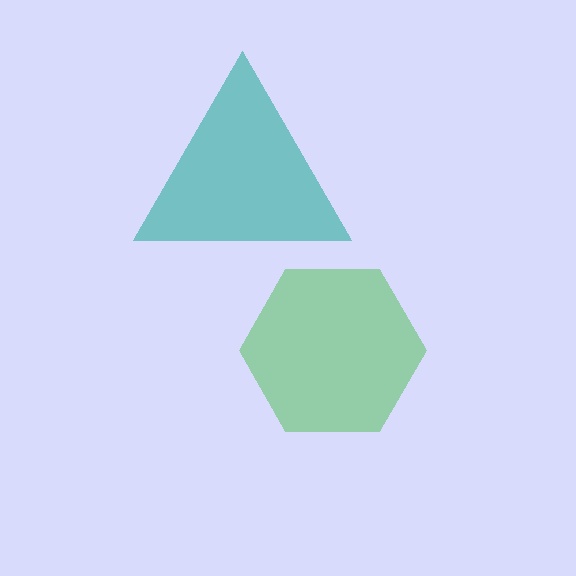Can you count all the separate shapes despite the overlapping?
Yes, there are 2 separate shapes.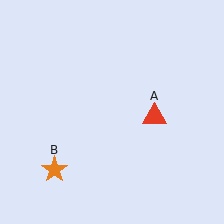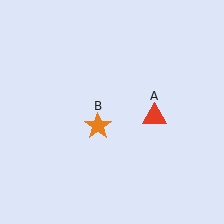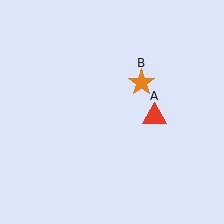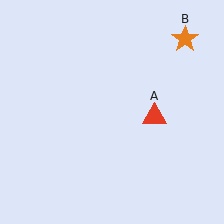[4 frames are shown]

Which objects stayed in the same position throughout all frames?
Red triangle (object A) remained stationary.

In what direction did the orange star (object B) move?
The orange star (object B) moved up and to the right.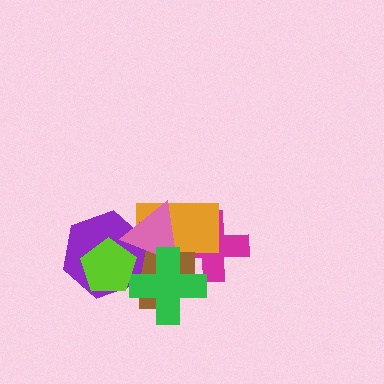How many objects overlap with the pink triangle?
6 objects overlap with the pink triangle.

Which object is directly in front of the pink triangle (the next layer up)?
The green cross is directly in front of the pink triangle.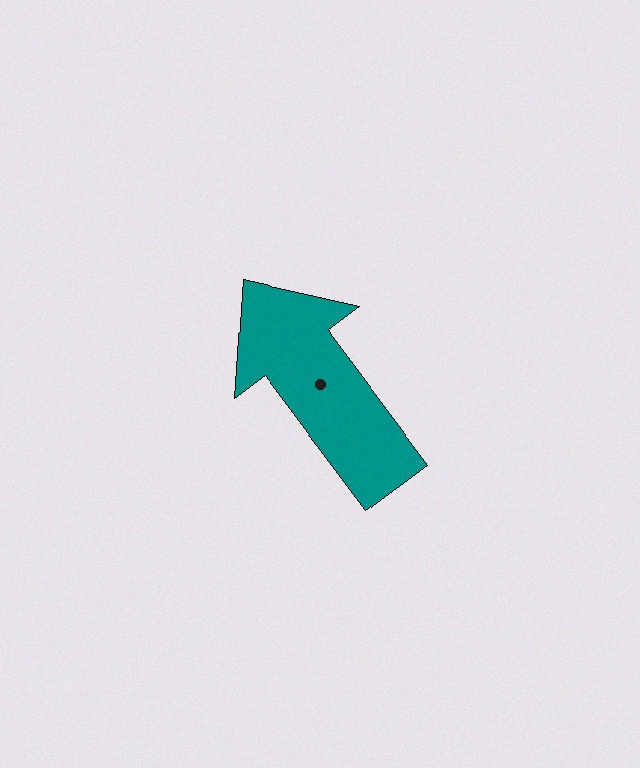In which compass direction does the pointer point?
Northwest.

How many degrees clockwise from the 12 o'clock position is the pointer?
Approximately 323 degrees.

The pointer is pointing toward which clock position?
Roughly 11 o'clock.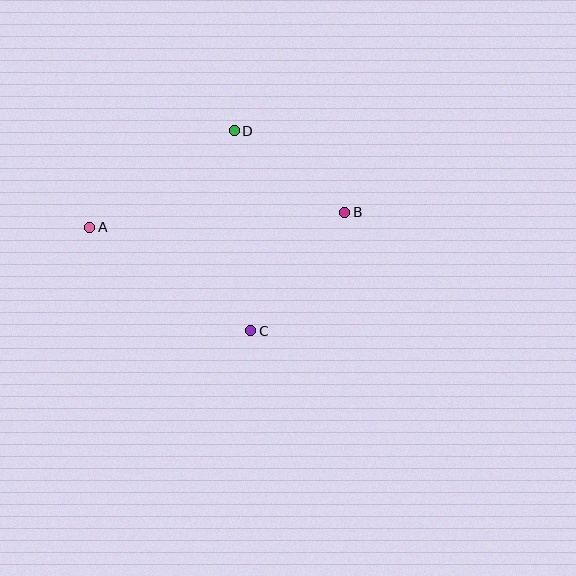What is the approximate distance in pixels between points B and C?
The distance between B and C is approximately 151 pixels.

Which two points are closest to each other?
Points B and D are closest to each other.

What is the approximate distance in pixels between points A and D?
The distance between A and D is approximately 174 pixels.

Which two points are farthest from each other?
Points A and B are farthest from each other.